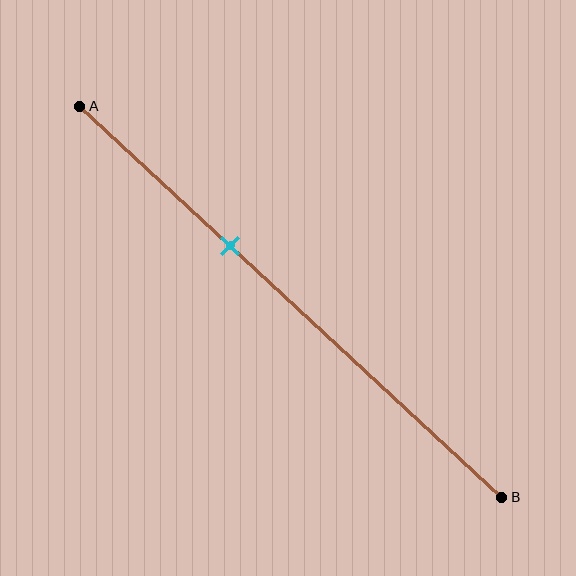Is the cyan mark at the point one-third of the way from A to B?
Yes, the mark is approximately at the one-third point.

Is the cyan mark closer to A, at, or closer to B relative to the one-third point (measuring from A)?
The cyan mark is approximately at the one-third point of segment AB.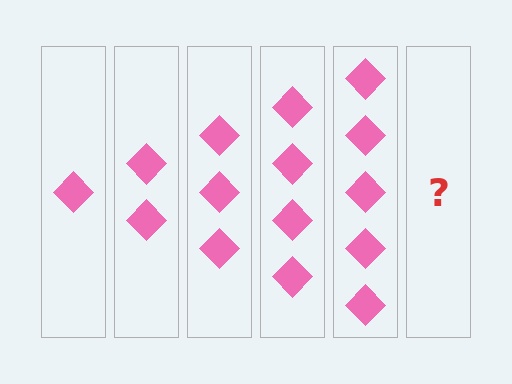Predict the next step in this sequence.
The next step is 6 diamonds.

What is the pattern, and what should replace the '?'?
The pattern is that each step adds one more diamond. The '?' should be 6 diamonds.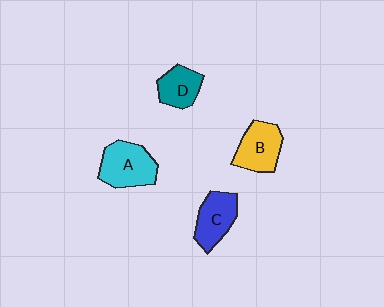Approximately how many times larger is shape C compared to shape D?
Approximately 1.2 times.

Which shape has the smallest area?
Shape D (teal).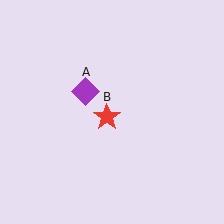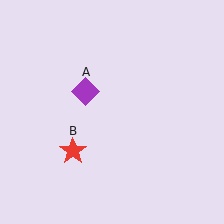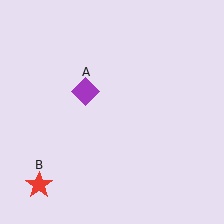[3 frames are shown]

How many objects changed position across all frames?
1 object changed position: red star (object B).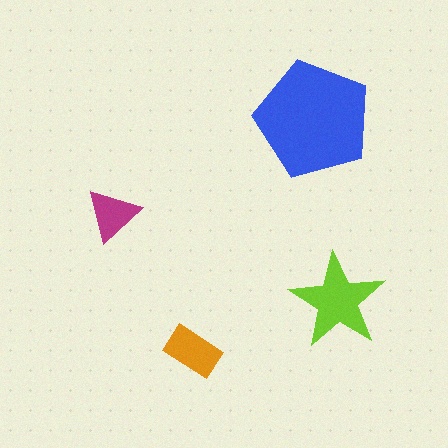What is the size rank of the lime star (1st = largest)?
2nd.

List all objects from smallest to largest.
The magenta triangle, the orange rectangle, the lime star, the blue pentagon.